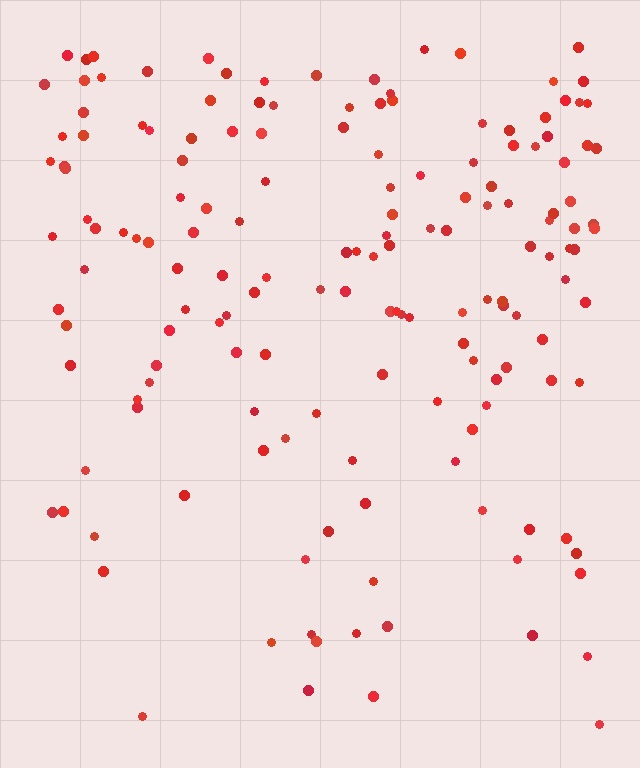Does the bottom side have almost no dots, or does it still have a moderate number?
Still a moderate number, just noticeably fewer than the top.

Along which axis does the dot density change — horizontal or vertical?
Vertical.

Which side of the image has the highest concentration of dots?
The top.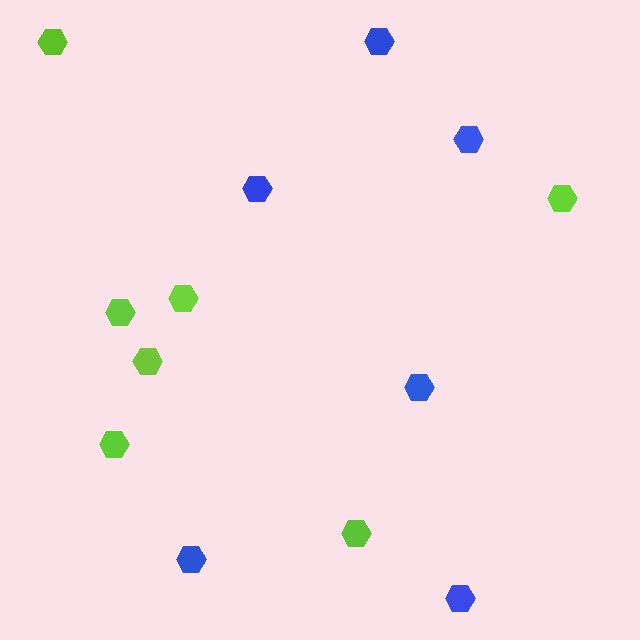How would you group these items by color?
There are 2 groups: one group of blue hexagons (6) and one group of lime hexagons (7).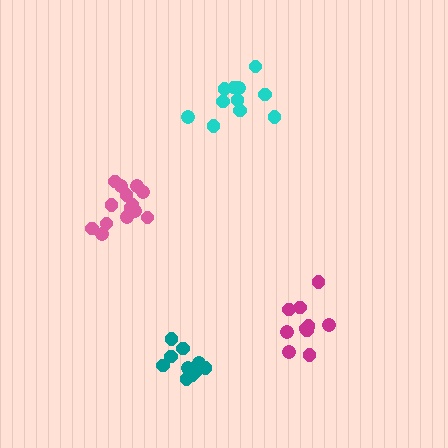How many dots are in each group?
Group 1: 11 dots, Group 2: 10 dots, Group 3: 14 dots, Group 4: 10 dots (45 total).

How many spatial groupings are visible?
There are 4 spatial groupings.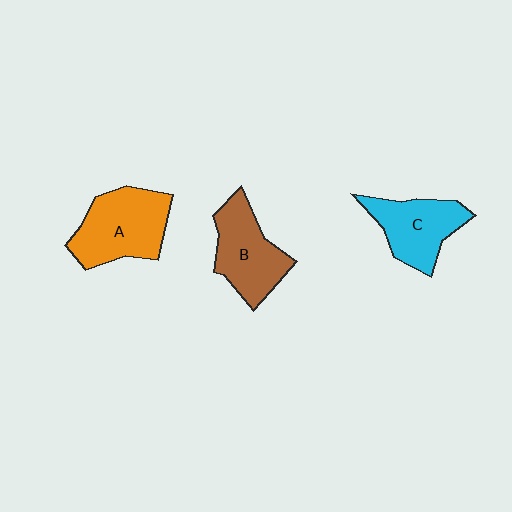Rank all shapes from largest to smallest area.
From largest to smallest: A (orange), B (brown), C (cyan).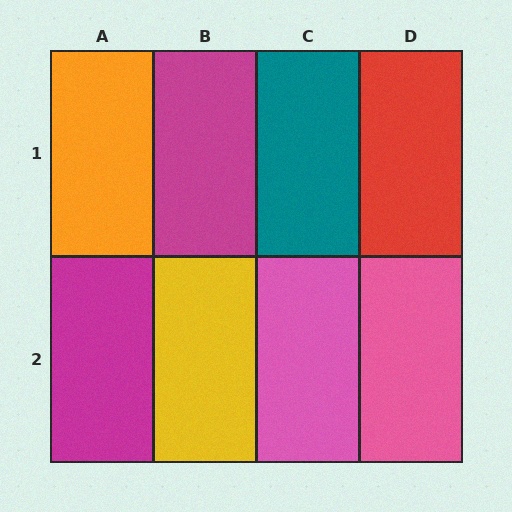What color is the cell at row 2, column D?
Pink.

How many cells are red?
1 cell is red.